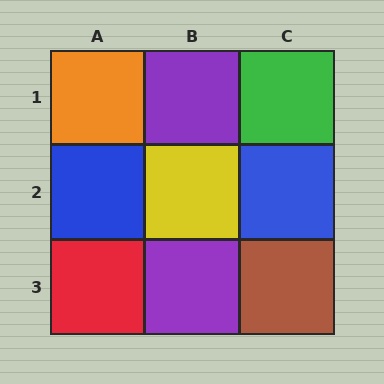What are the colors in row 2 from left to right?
Blue, yellow, blue.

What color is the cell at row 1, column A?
Orange.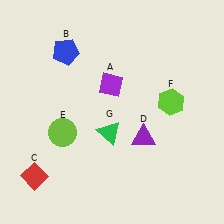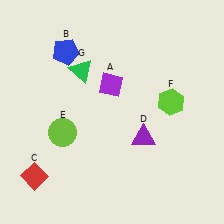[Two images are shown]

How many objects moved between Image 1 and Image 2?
1 object moved between the two images.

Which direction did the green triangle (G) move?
The green triangle (G) moved up.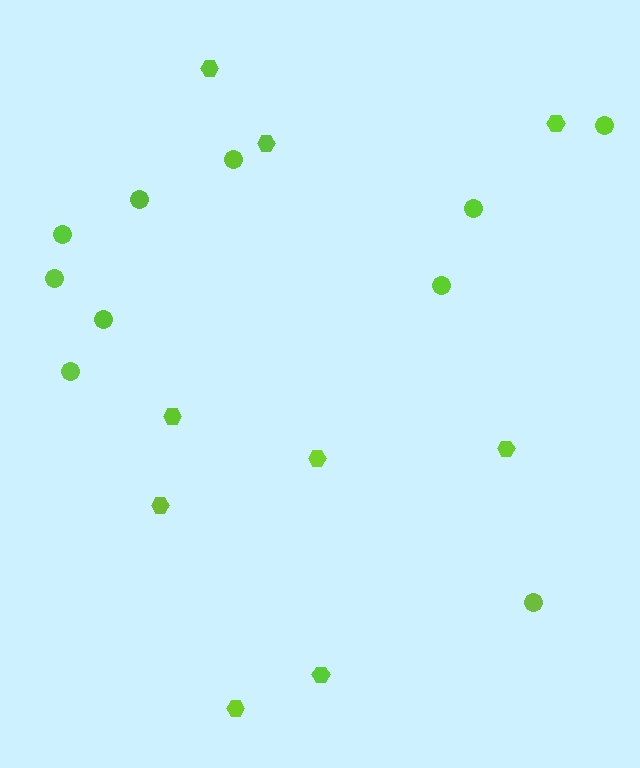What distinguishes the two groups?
There are 2 groups: one group of hexagons (9) and one group of circles (10).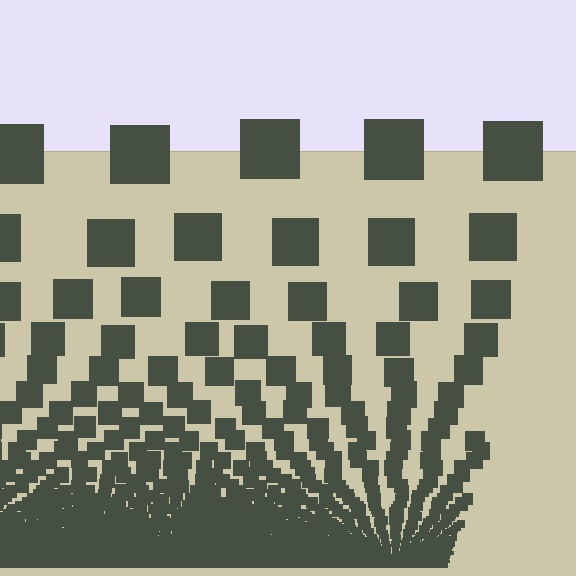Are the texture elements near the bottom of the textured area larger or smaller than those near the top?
Smaller. The gradient is inverted — elements near the bottom are smaller and denser.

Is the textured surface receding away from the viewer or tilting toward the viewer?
The surface appears to tilt toward the viewer. Texture elements get larger and sparser toward the top.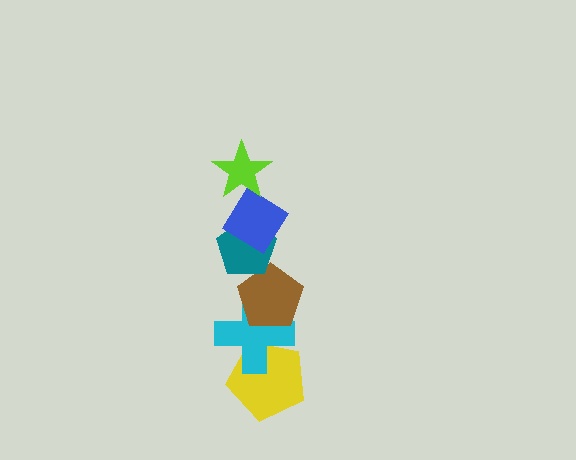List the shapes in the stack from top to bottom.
From top to bottom: the lime star, the blue diamond, the teal pentagon, the brown pentagon, the cyan cross, the yellow pentagon.